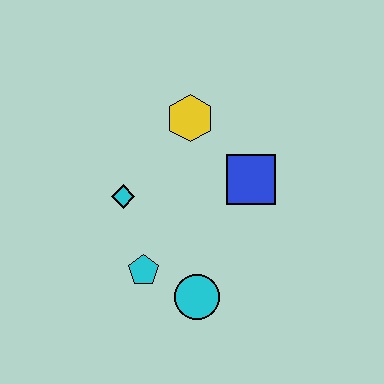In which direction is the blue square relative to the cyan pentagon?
The blue square is to the right of the cyan pentagon.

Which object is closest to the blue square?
The yellow hexagon is closest to the blue square.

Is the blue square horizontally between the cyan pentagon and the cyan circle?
No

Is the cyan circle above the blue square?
No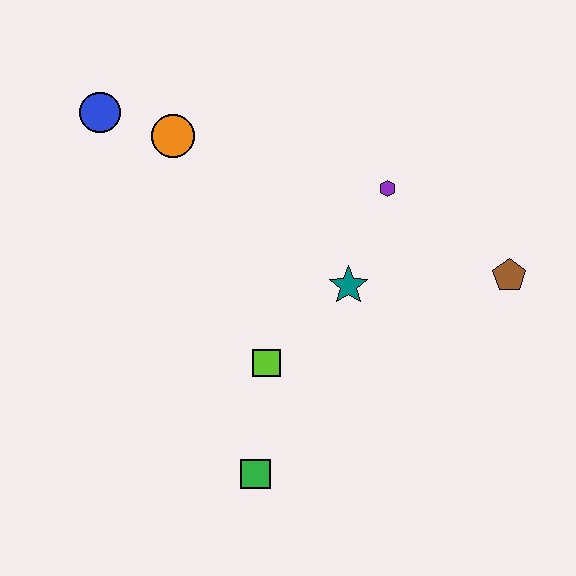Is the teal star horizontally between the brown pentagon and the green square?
Yes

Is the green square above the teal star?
No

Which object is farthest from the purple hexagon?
The green square is farthest from the purple hexagon.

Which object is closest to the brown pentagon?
The purple hexagon is closest to the brown pentagon.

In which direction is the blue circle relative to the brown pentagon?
The blue circle is to the left of the brown pentagon.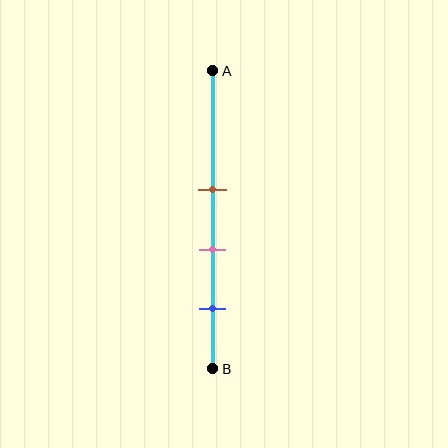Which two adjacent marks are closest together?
The brown and pink marks are the closest adjacent pair.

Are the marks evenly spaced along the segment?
Yes, the marks are approximately evenly spaced.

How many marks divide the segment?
There are 3 marks dividing the segment.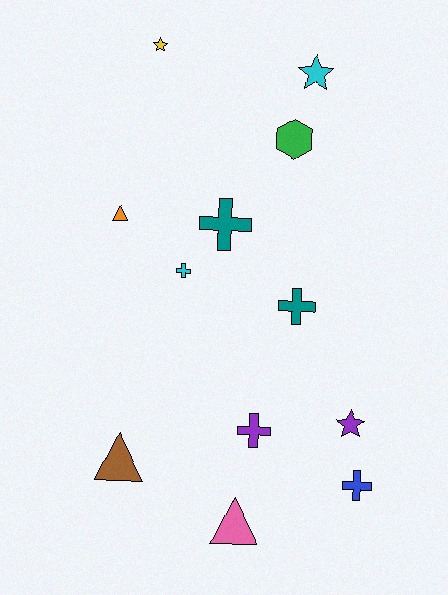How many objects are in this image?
There are 12 objects.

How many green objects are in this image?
There is 1 green object.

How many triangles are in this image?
There are 3 triangles.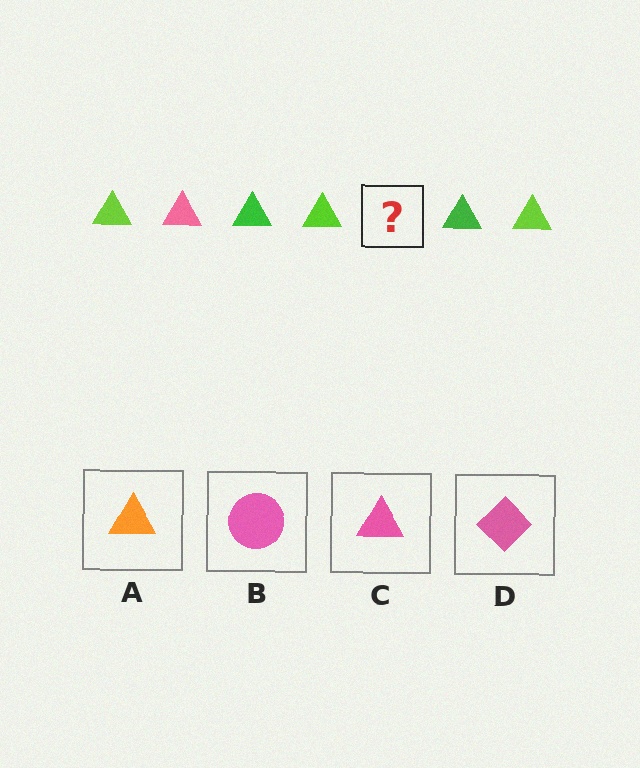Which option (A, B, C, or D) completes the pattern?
C.